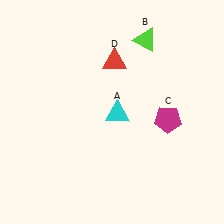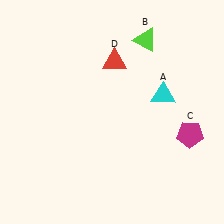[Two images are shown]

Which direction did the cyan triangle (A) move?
The cyan triangle (A) moved right.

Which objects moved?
The objects that moved are: the cyan triangle (A), the magenta pentagon (C).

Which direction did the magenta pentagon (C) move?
The magenta pentagon (C) moved right.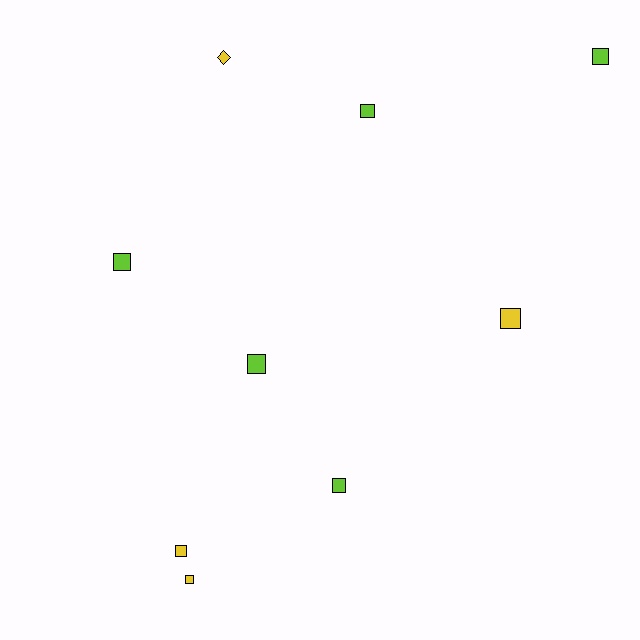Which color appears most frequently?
Lime, with 5 objects.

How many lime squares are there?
There are 5 lime squares.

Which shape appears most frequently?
Square, with 8 objects.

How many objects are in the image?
There are 9 objects.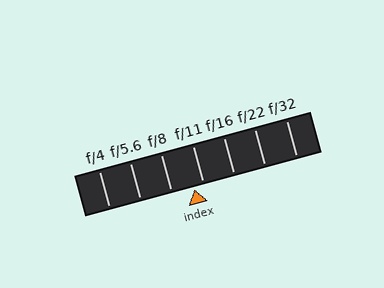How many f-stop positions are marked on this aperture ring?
There are 7 f-stop positions marked.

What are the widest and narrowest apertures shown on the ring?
The widest aperture shown is f/4 and the narrowest is f/32.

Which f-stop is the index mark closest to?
The index mark is closest to f/11.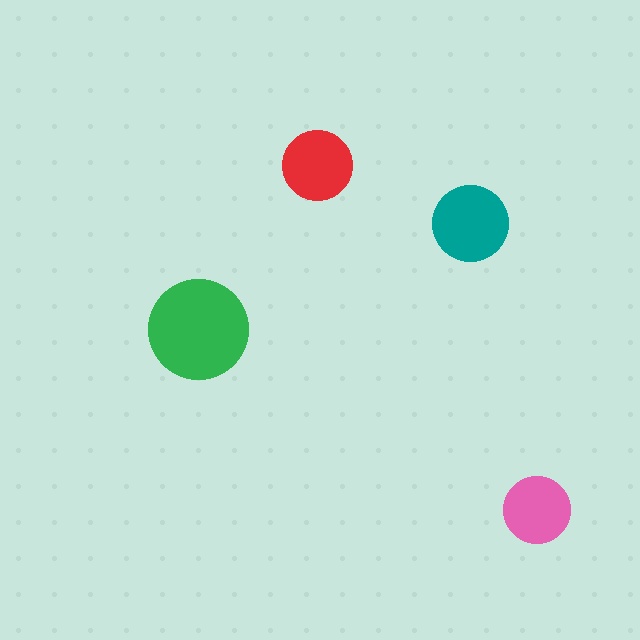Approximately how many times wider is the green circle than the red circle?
About 1.5 times wider.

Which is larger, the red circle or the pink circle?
The red one.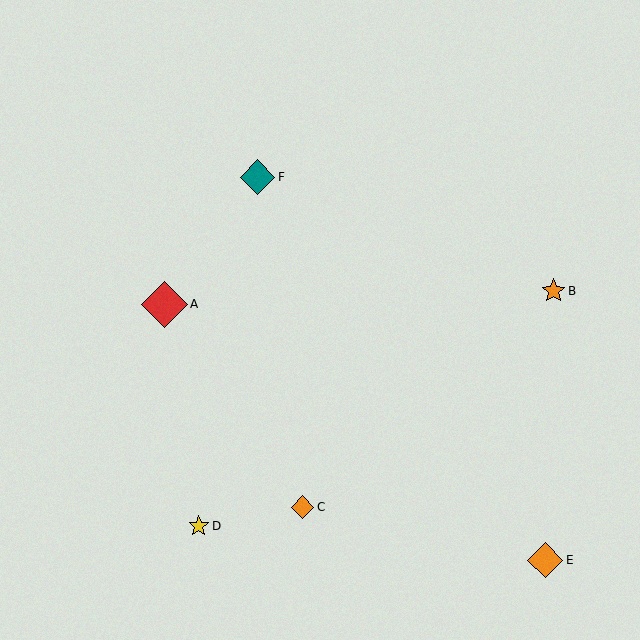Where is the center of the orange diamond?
The center of the orange diamond is at (302, 507).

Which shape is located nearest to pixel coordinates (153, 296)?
The red diamond (labeled A) at (164, 304) is nearest to that location.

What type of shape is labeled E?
Shape E is an orange diamond.